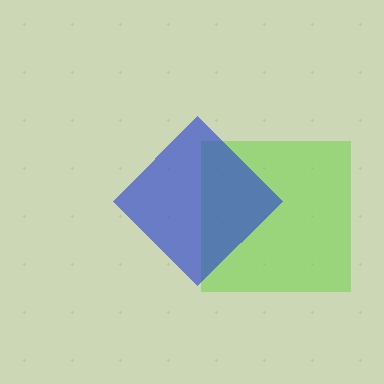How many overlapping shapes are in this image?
There are 2 overlapping shapes in the image.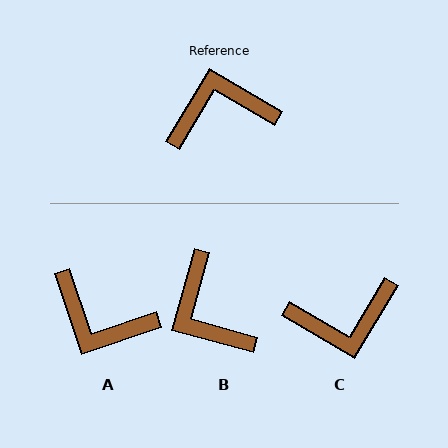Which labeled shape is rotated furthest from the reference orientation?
C, about 180 degrees away.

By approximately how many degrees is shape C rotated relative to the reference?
Approximately 180 degrees counter-clockwise.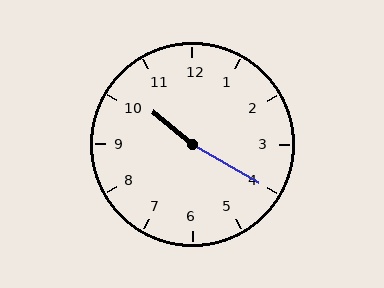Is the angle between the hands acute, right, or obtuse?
It is obtuse.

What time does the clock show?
10:20.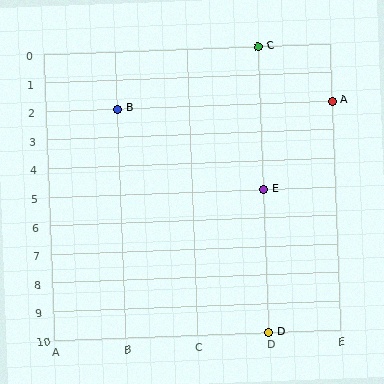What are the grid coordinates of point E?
Point E is at grid coordinates (D, 5).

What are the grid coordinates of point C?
Point C is at grid coordinates (D, 0).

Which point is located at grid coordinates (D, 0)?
Point C is at (D, 0).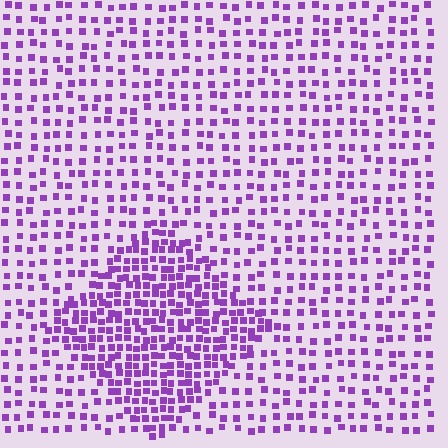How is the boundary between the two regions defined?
The boundary is defined by a change in element density (approximately 2.1x ratio). All elements are the same color, size, and shape.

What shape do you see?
I see a diamond.